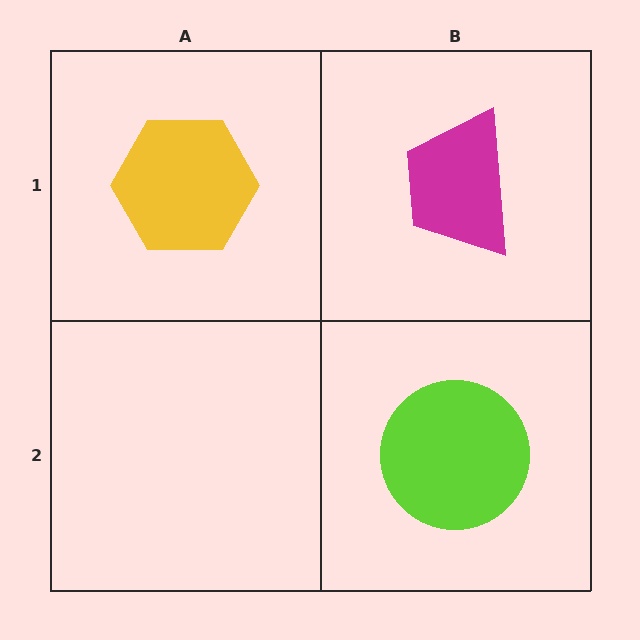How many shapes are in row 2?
1 shape.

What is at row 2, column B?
A lime circle.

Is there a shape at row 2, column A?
No, that cell is empty.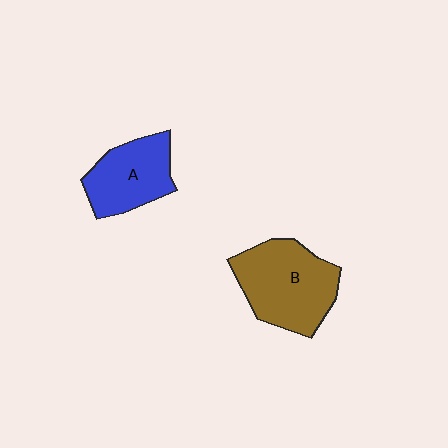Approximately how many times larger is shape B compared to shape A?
Approximately 1.4 times.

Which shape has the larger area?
Shape B (brown).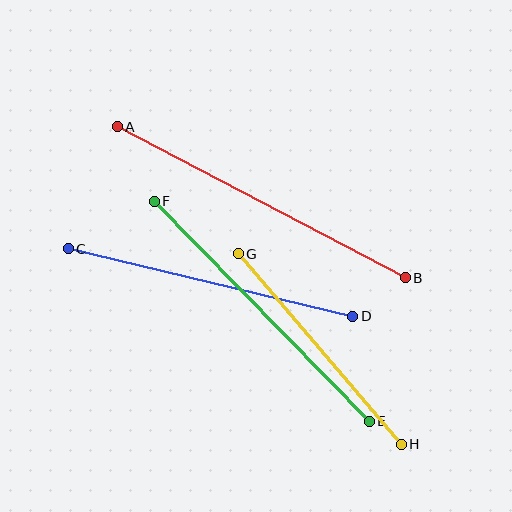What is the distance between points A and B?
The distance is approximately 325 pixels.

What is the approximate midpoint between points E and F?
The midpoint is at approximately (262, 311) pixels.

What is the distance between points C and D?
The distance is approximately 293 pixels.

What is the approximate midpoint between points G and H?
The midpoint is at approximately (320, 349) pixels.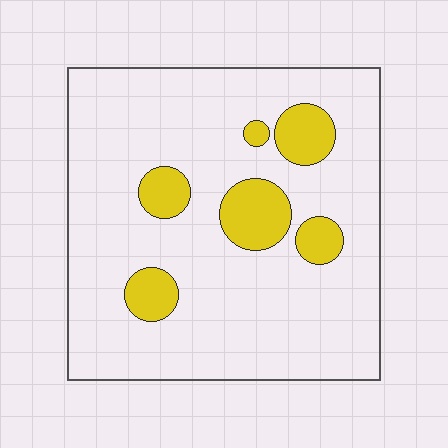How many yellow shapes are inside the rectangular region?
6.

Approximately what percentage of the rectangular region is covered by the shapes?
Approximately 15%.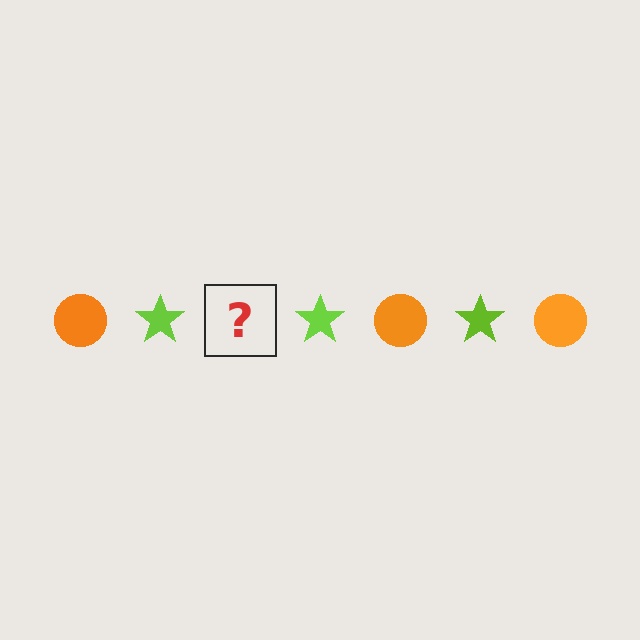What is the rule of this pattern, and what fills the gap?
The rule is that the pattern alternates between orange circle and lime star. The gap should be filled with an orange circle.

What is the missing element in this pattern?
The missing element is an orange circle.